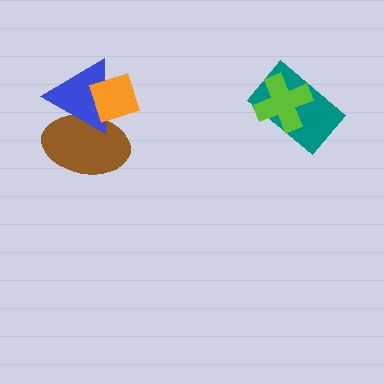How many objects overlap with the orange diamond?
2 objects overlap with the orange diamond.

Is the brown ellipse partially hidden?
Yes, it is partially covered by another shape.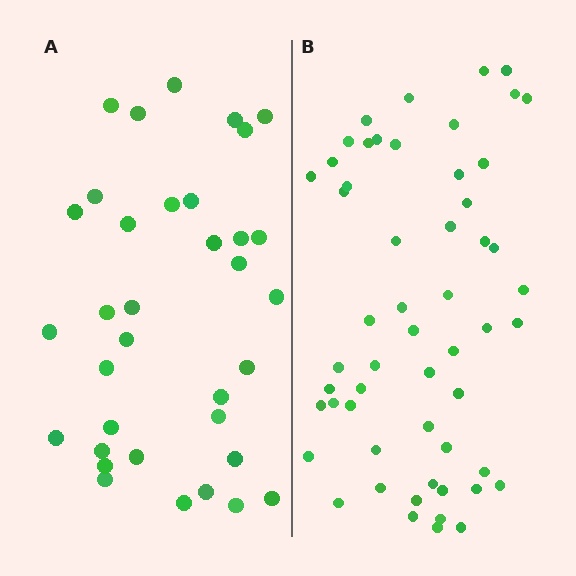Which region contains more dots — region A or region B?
Region B (the right region) has more dots.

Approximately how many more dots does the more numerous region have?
Region B has approximately 20 more dots than region A.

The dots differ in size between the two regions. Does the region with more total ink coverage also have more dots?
No. Region A has more total ink coverage because its dots are larger, but region B actually contains more individual dots. Total area can be misleading — the number of items is what matters here.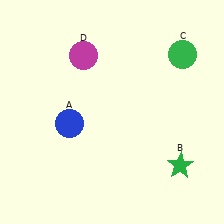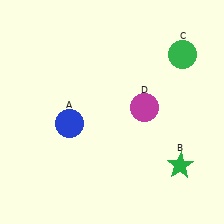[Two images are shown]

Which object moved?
The magenta circle (D) moved right.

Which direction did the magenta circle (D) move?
The magenta circle (D) moved right.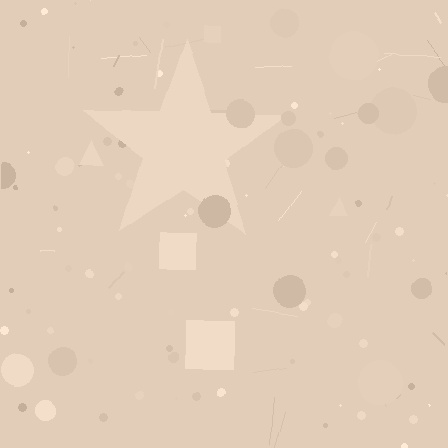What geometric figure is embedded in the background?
A star is embedded in the background.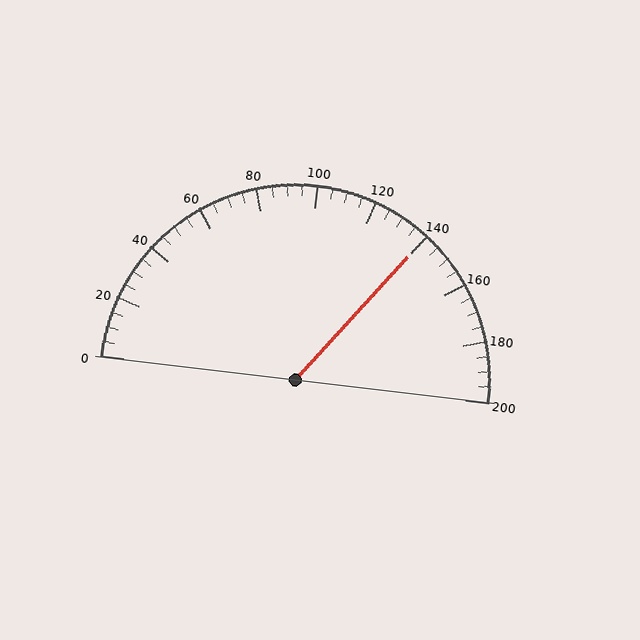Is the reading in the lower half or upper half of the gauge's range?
The reading is in the upper half of the range (0 to 200).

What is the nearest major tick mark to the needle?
The nearest major tick mark is 140.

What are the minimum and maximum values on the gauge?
The gauge ranges from 0 to 200.